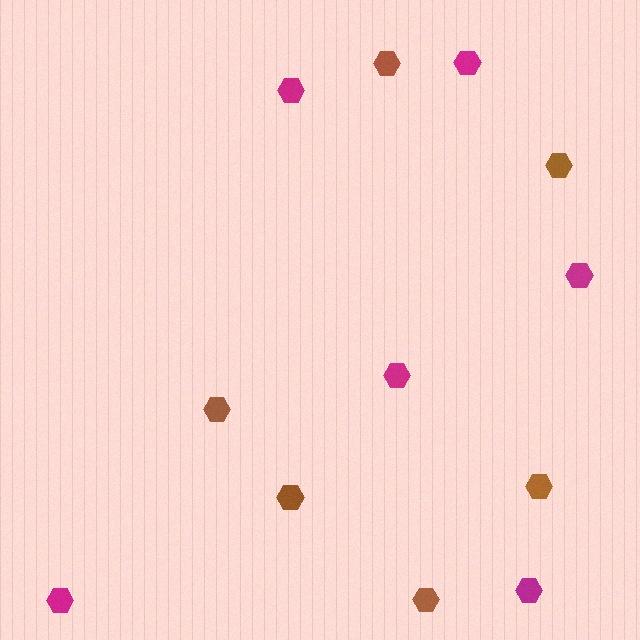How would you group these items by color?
There are 2 groups: one group of brown hexagons (6) and one group of magenta hexagons (6).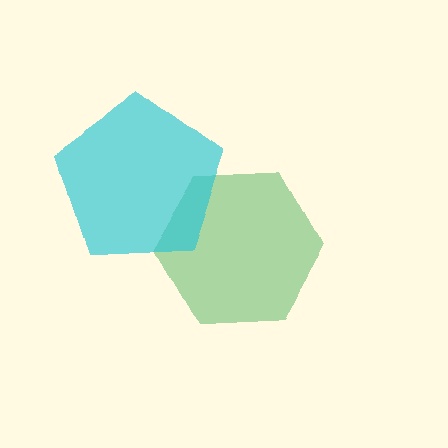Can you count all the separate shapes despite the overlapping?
Yes, there are 2 separate shapes.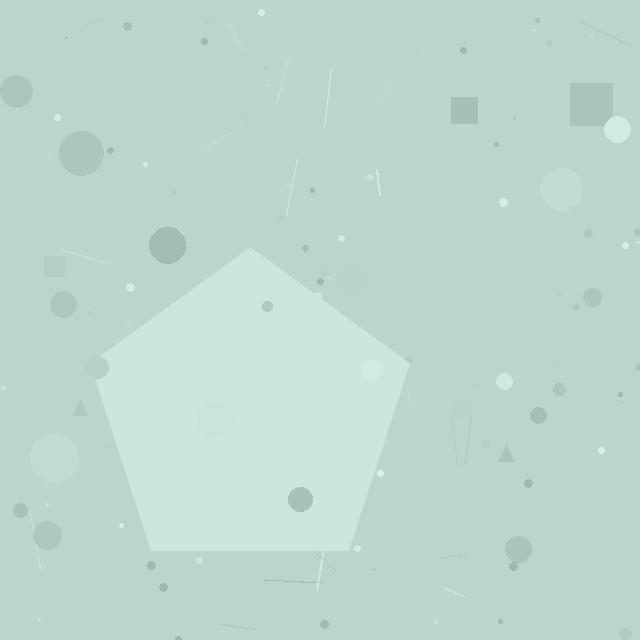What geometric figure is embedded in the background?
A pentagon is embedded in the background.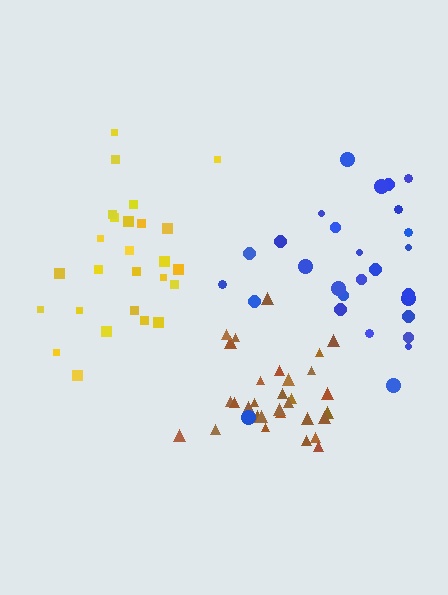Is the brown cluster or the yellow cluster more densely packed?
Brown.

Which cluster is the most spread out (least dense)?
Blue.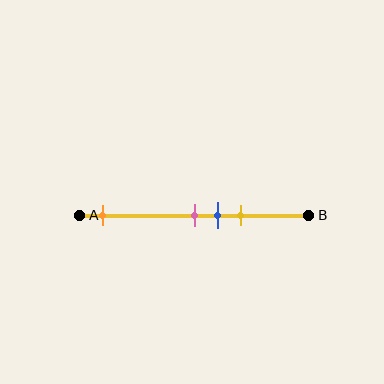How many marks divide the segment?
There are 4 marks dividing the segment.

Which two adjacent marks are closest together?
The pink and blue marks are the closest adjacent pair.